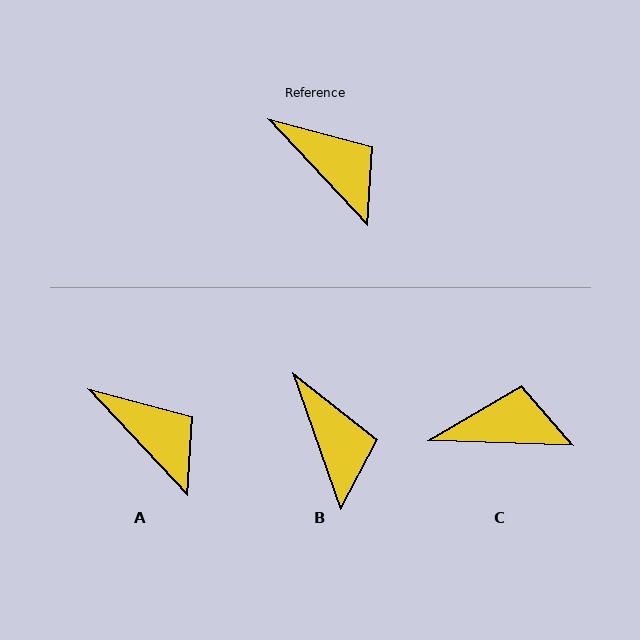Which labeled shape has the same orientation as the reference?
A.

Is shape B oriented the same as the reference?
No, it is off by about 24 degrees.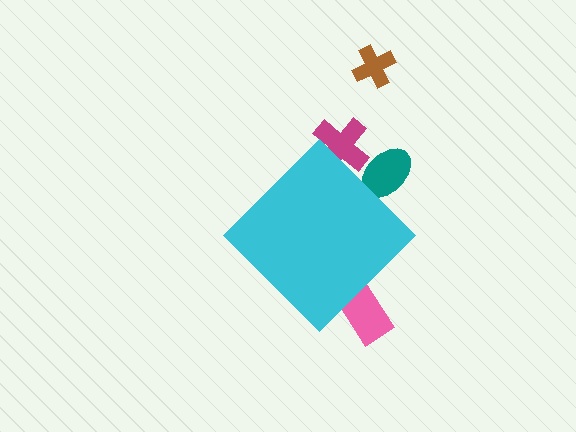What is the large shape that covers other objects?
A cyan diamond.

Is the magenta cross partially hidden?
Yes, the magenta cross is partially hidden behind the cyan diamond.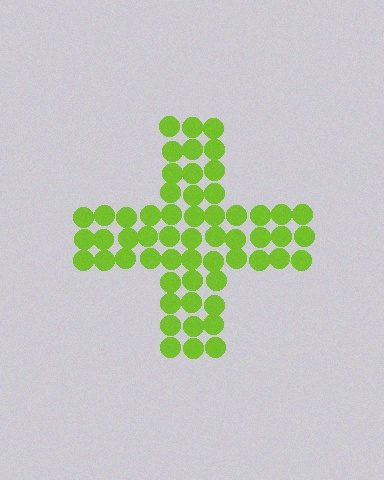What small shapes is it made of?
It is made of small circles.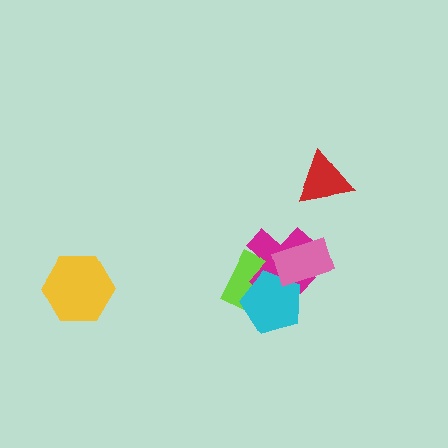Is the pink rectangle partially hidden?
No, no other shape covers it.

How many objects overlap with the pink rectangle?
2 objects overlap with the pink rectangle.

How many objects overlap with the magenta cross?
3 objects overlap with the magenta cross.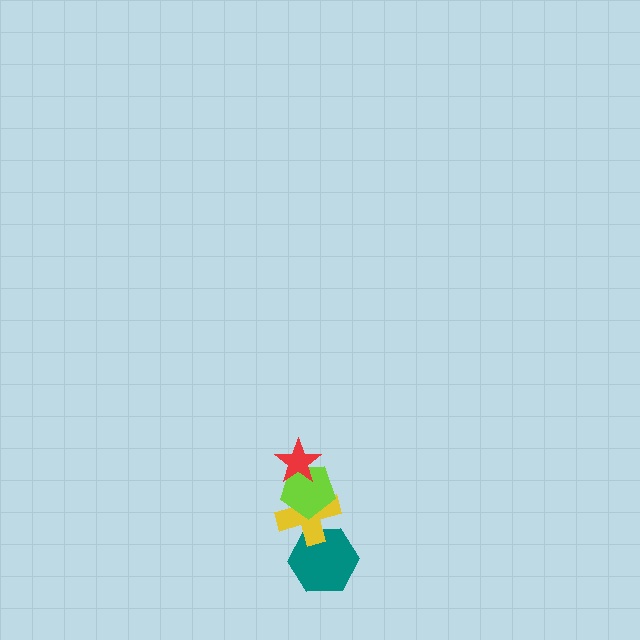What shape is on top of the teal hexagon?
The yellow cross is on top of the teal hexagon.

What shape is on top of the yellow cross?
The lime pentagon is on top of the yellow cross.